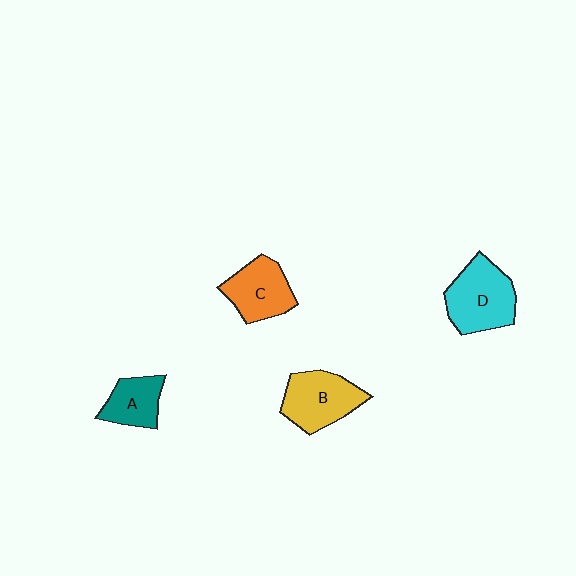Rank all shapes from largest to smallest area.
From largest to smallest: D (cyan), B (yellow), C (orange), A (teal).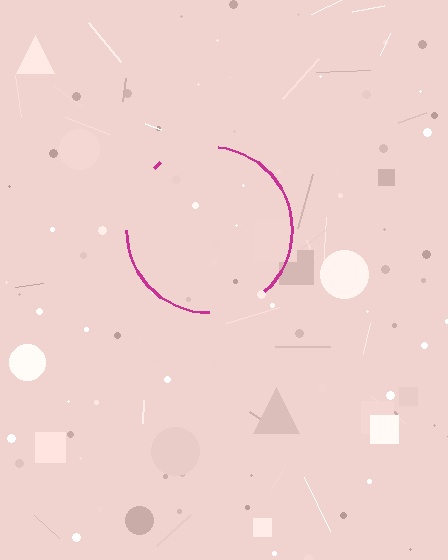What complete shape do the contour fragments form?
The contour fragments form a circle.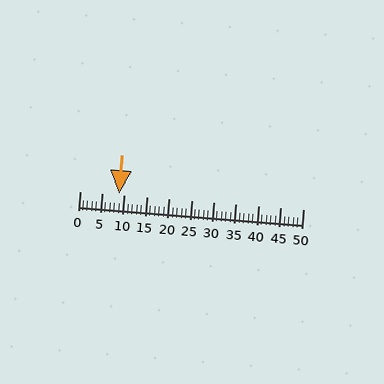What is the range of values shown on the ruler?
The ruler shows values from 0 to 50.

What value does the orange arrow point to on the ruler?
The orange arrow points to approximately 9.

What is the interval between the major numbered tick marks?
The major tick marks are spaced 5 units apart.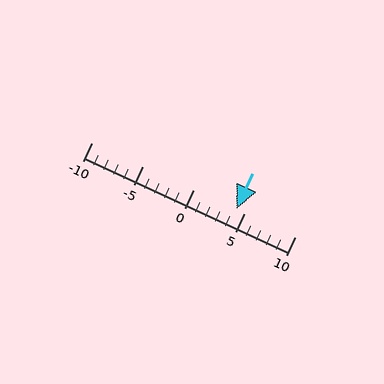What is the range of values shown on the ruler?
The ruler shows values from -10 to 10.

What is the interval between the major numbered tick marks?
The major tick marks are spaced 5 units apart.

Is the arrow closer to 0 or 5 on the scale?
The arrow is closer to 5.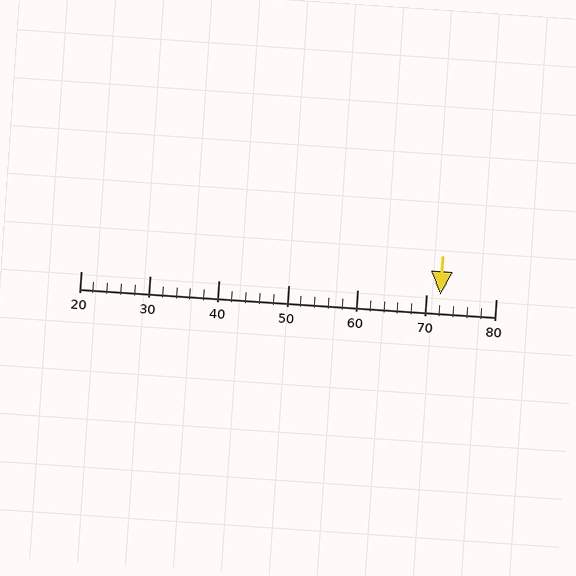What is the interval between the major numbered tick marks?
The major tick marks are spaced 10 units apart.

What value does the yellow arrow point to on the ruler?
The yellow arrow points to approximately 72.